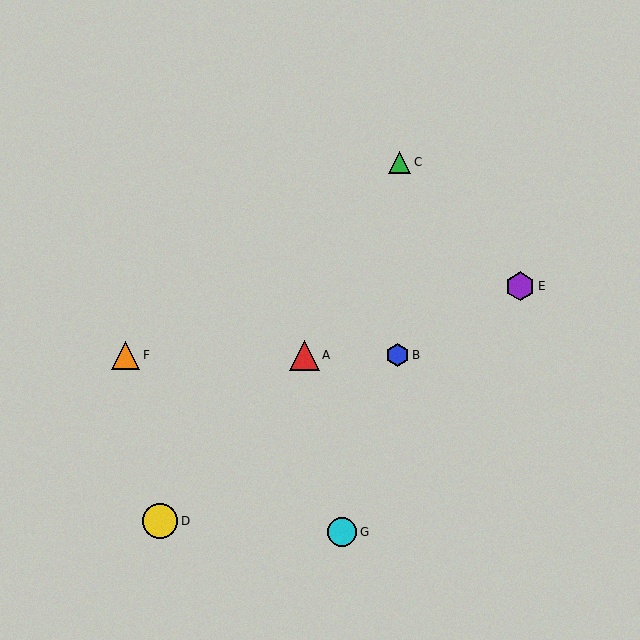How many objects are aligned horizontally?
3 objects (A, B, F) are aligned horizontally.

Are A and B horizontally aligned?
Yes, both are at y≈355.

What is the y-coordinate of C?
Object C is at y≈162.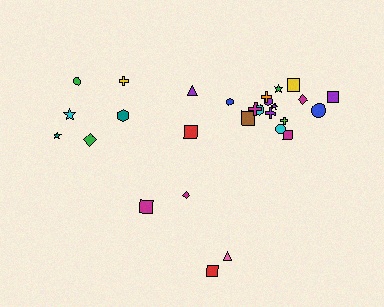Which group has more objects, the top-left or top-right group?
The top-right group.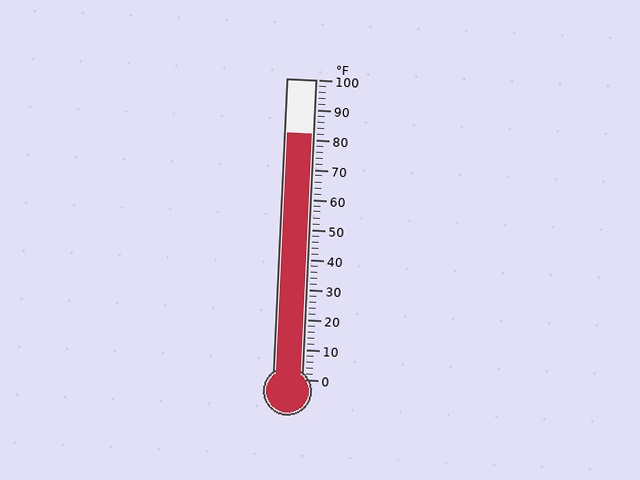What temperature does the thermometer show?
The thermometer shows approximately 82°F.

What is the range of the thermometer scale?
The thermometer scale ranges from 0°F to 100°F.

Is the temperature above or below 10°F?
The temperature is above 10°F.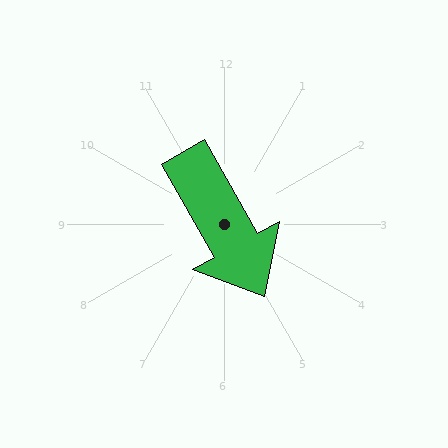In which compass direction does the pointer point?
Southeast.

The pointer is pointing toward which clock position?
Roughly 5 o'clock.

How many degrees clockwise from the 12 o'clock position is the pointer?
Approximately 151 degrees.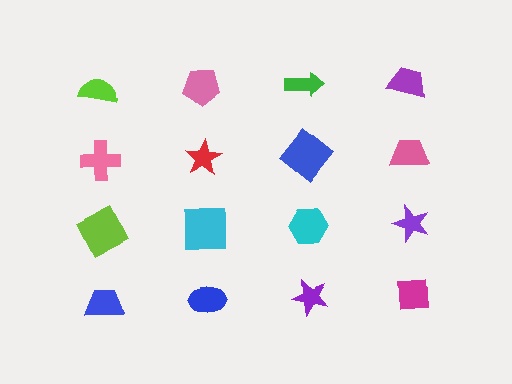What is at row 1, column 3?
A green arrow.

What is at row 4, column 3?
A purple star.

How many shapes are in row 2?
4 shapes.